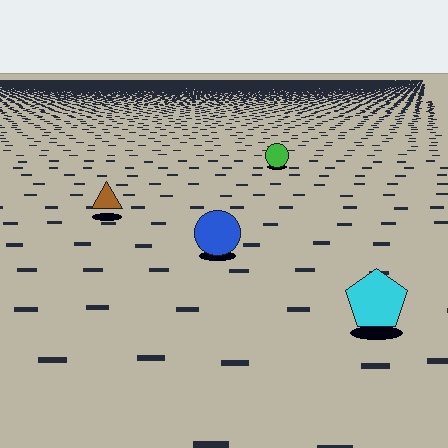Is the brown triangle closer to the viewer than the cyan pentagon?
No. The cyan pentagon is closer — you can tell from the texture gradient: the ground texture is coarser near it.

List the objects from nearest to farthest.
From nearest to farthest: the cyan pentagon, the blue circle, the brown triangle, the green circle.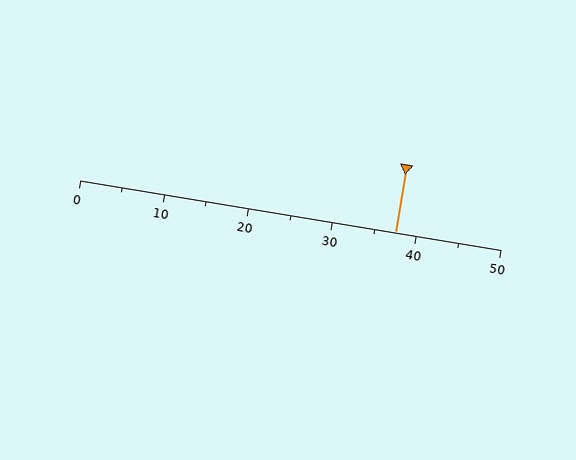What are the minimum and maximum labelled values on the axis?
The axis runs from 0 to 50.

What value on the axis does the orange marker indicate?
The marker indicates approximately 37.5.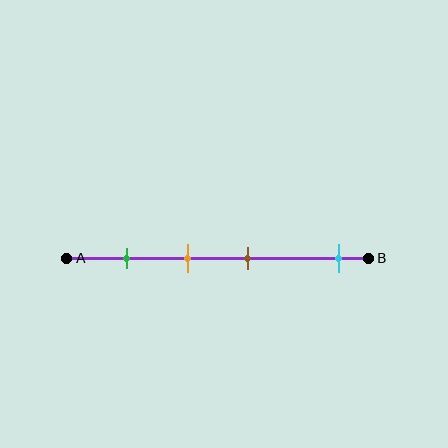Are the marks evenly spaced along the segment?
No, the marks are not evenly spaced.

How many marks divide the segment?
There are 4 marks dividing the segment.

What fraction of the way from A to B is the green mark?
The green mark is approximately 20% (0.2) of the way from A to B.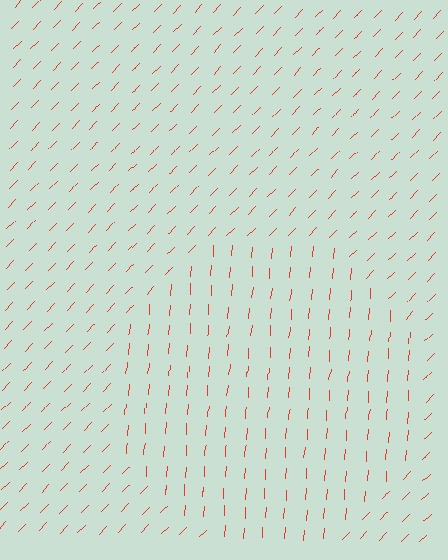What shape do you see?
I see a circle.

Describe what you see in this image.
The image is filled with small red line segments. A circle region in the image has lines oriented differently from the surrounding lines, creating a visible texture boundary.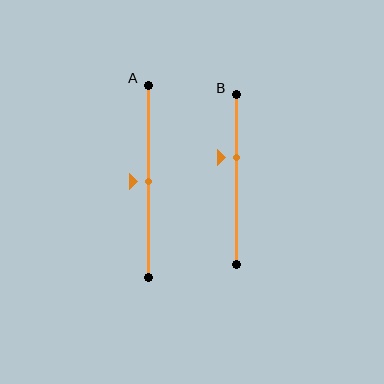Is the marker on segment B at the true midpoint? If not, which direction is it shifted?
No, the marker on segment B is shifted upward by about 13% of the segment length.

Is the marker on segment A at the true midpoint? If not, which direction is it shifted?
Yes, the marker on segment A is at the true midpoint.